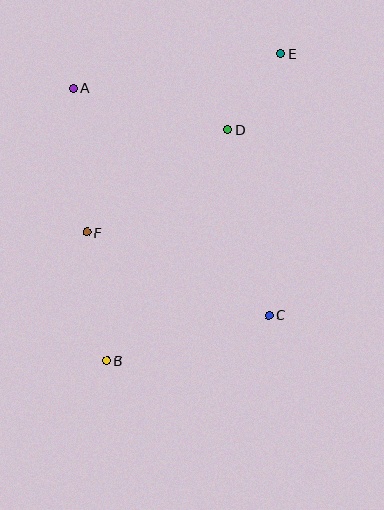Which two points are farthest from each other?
Points B and E are farthest from each other.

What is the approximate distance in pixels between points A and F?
The distance between A and F is approximately 145 pixels.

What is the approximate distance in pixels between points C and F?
The distance between C and F is approximately 200 pixels.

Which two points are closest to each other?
Points D and E are closest to each other.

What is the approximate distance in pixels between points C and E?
The distance between C and E is approximately 262 pixels.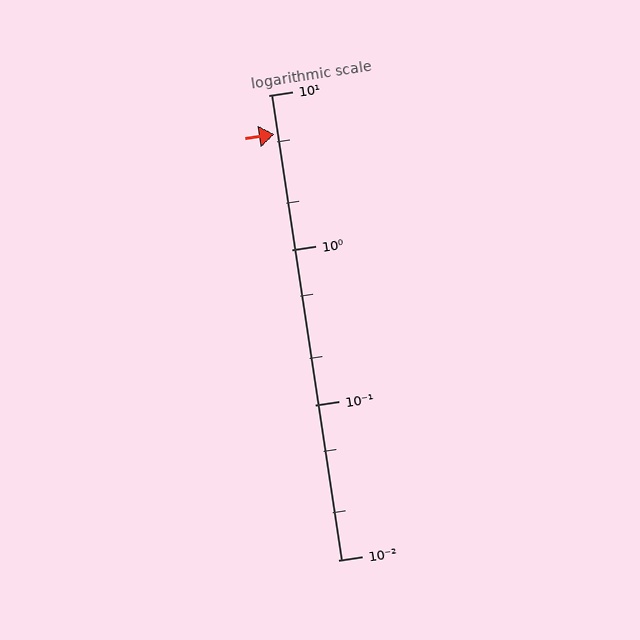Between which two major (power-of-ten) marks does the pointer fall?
The pointer is between 1 and 10.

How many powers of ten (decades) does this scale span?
The scale spans 3 decades, from 0.01 to 10.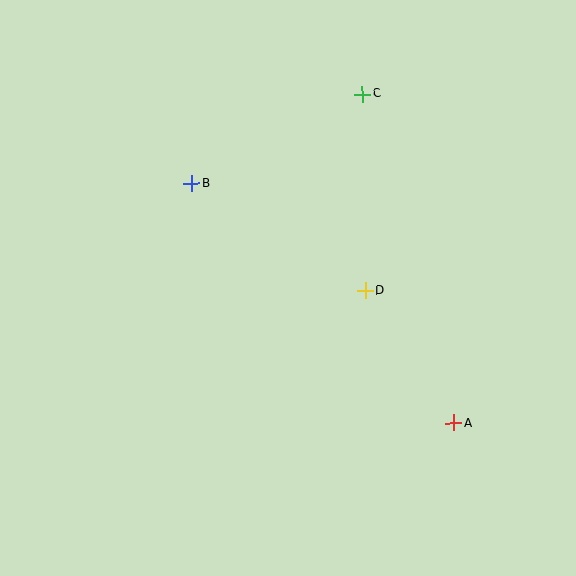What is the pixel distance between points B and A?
The distance between B and A is 355 pixels.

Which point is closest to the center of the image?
Point D at (365, 291) is closest to the center.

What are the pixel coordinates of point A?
Point A is at (453, 423).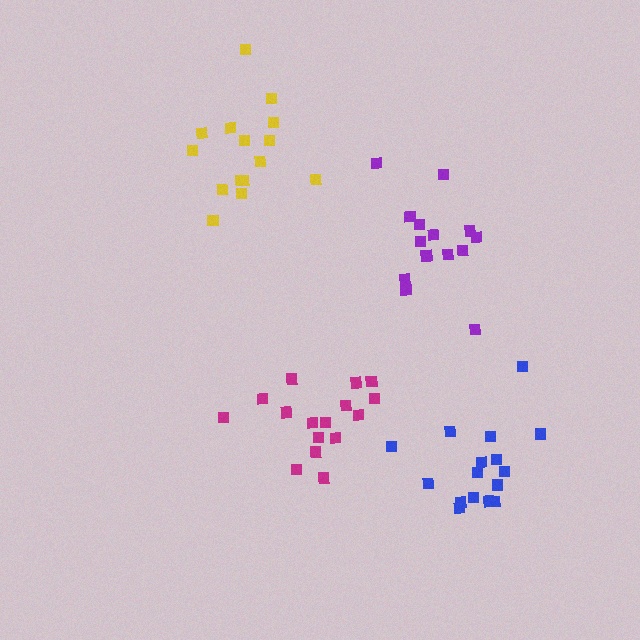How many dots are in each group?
Group 1: 15 dots, Group 2: 16 dots, Group 3: 16 dots, Group 4: 14 dots (61 total).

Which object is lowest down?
The blue cluster is bottommost.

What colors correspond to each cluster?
The clusters are colored: yellow, blue, magenta, purple.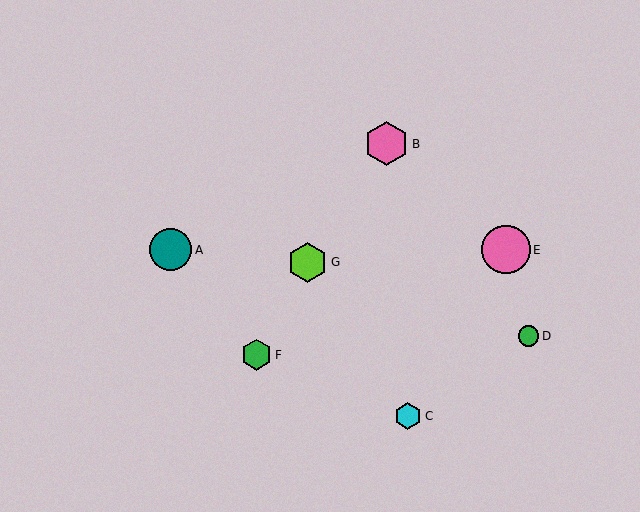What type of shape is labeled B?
Shape B is a pink hexagon.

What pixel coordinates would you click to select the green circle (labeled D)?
Click at (528, 336) to select the green circle D.